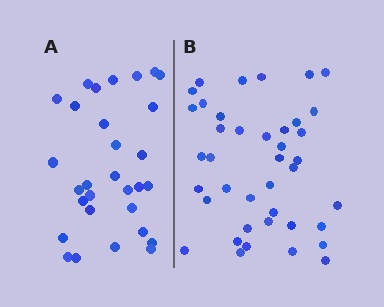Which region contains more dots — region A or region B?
Region B (the right region) has more dots.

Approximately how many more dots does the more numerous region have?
Region B has roughly 10 or so more dots than region A.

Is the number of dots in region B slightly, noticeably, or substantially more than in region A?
Region B has noticeably more, but not dramatically so. The ratio is roughly 1.3 to 1.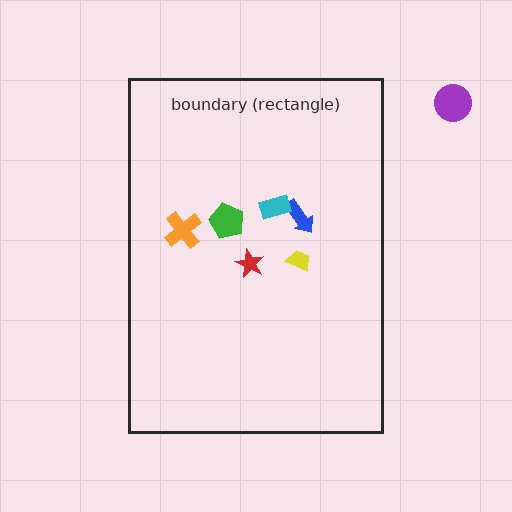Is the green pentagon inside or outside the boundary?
Inside.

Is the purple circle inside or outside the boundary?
Outside.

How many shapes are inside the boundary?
6 inside, 1 outside.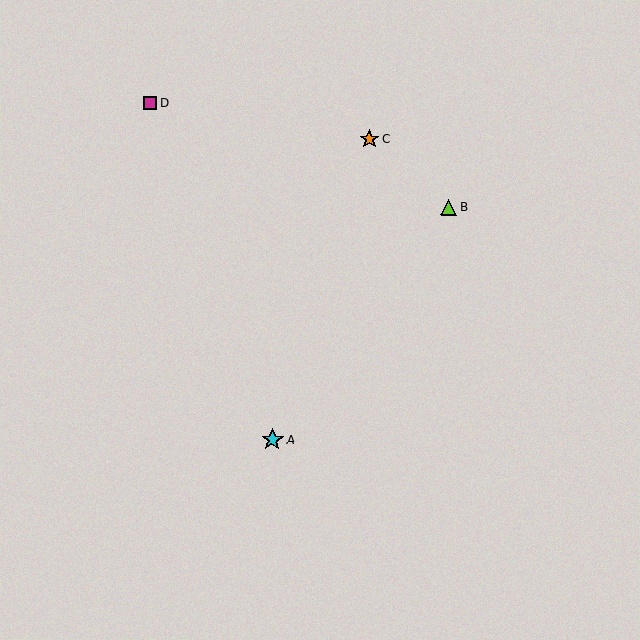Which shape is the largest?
The cyan star (labeled A) is the largest.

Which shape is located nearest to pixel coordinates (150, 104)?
The magenta square (labeled D) at (150, 103) is nearest to that location.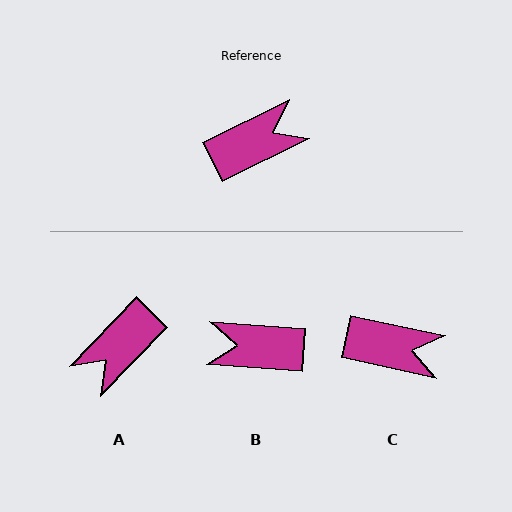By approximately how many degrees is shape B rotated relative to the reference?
Approximately 149 degrees counter-clockwise.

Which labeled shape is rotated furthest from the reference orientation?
A, about 160 degrees away.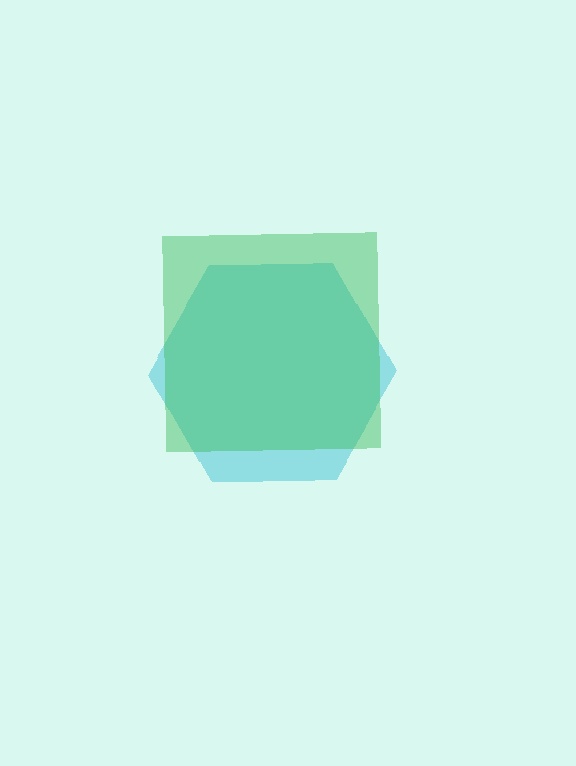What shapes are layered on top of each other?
The layered shapes are: a cyan hexagon, a green square.